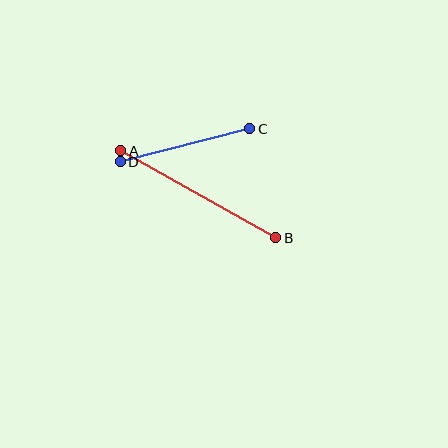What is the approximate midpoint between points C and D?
The midpoint is at approximately (185, 145) pixels.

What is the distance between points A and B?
The distance is approximately 178 pixels.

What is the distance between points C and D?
The distance is approximately 134 pixels.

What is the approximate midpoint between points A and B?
The midpoint is at approximately (198, 194) pixels.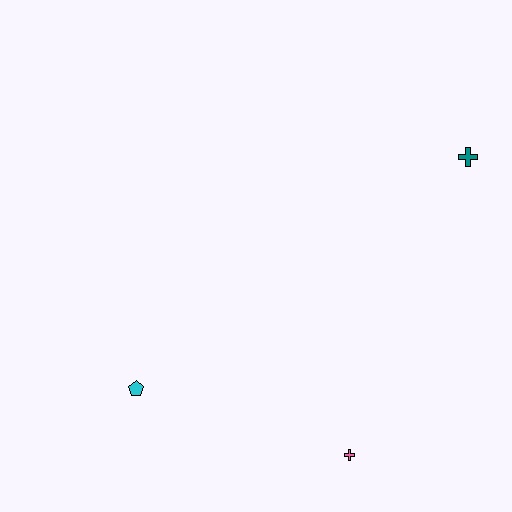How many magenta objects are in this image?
There are no magenta objects.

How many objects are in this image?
There are 3 objects.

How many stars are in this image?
There are no stars.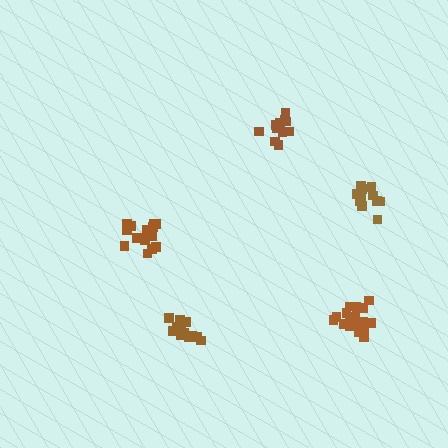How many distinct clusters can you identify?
There are 5 distinct clusters.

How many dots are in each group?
Group 1: 12 dots, Group 2: 18 dots, Group 3: 12 dots, Group 4: 12 dots, Group 5: 15 dots (69 total).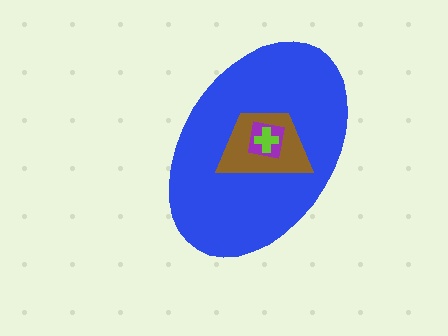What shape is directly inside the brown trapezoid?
The purple square.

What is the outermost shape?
The blue ellipse.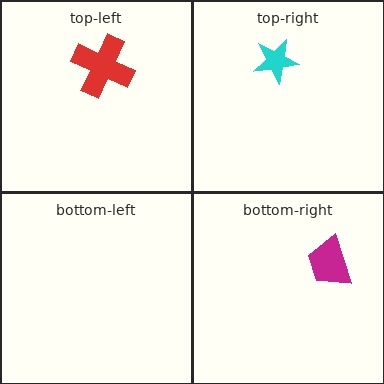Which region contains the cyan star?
The top-right region.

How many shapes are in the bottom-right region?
1.